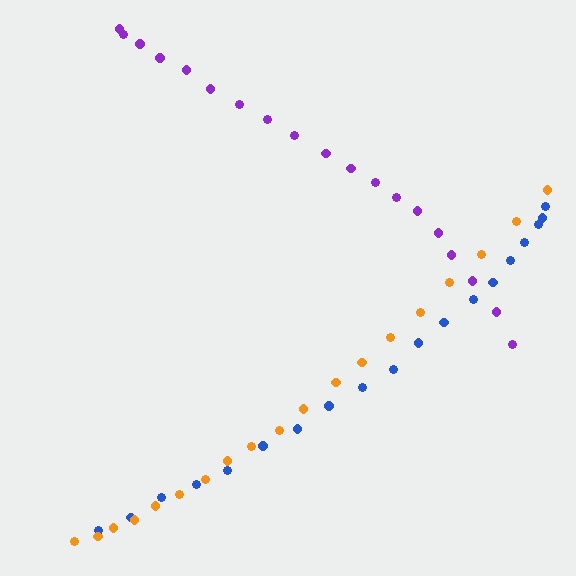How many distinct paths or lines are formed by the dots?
There are 3 distinct paths.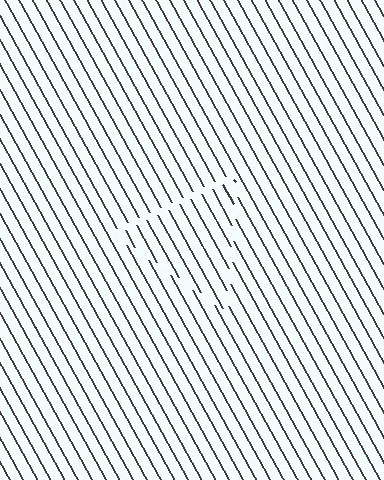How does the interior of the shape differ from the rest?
The interior of the shape contains the same grating, shifted by half a period — the contour is defined by the phase discontinuity where line-ends from the inner and outer gratings abut.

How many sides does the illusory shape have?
3 sides — the line-ends trace a triangle.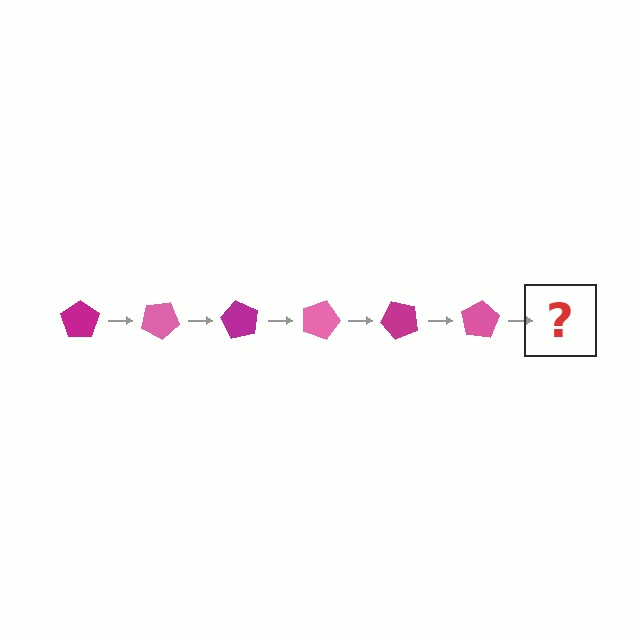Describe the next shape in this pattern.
It should be a magenta pentagon, rotated 180 degrees from the start.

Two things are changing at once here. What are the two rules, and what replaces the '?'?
The two rules are that it rotates 30 degrees each step and the color cycles through magenta and pink. The '?' should be a magenta pentagon, rotated 180 degrees from the start.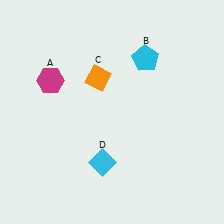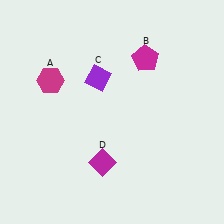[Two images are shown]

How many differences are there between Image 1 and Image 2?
There are 3 differences between the two images.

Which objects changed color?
B changed from cyan to magenta. C changed from orange to purple. D changed from cyan to magenta.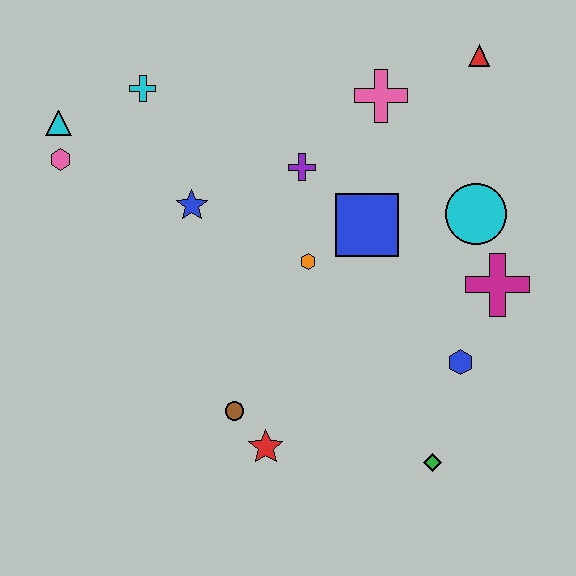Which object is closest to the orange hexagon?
The blue square is closest to the orange hexagon.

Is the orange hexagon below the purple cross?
Yes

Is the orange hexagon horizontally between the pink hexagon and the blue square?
Yes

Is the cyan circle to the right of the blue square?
Yes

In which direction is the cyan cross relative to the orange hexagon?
The cyan cross is above the orange hexagon.